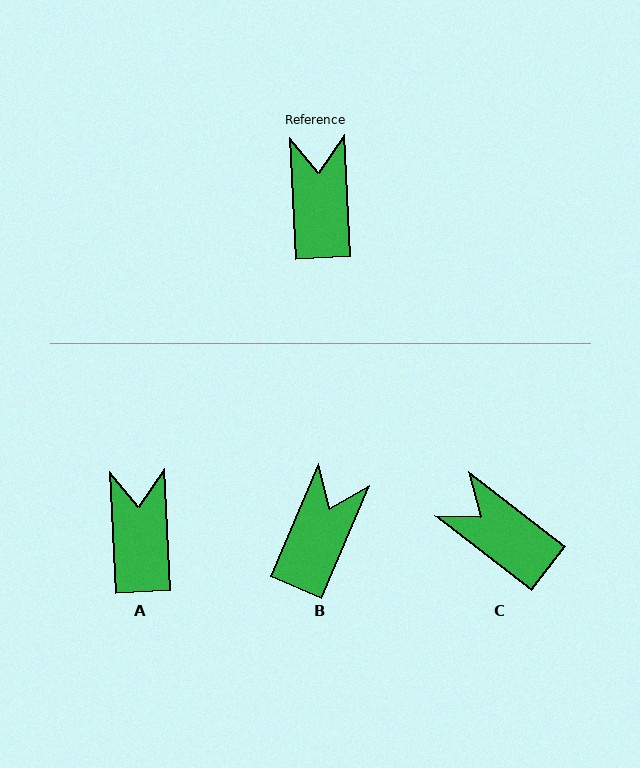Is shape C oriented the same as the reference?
No, it is off by about 49 degrees.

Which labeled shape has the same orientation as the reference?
A.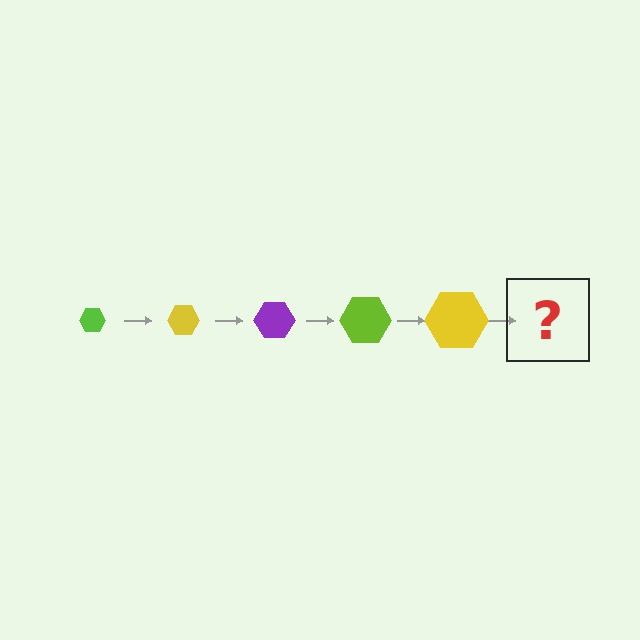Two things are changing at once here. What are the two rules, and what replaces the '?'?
The two rules are that the hexagon grows larger each step and the color cycles through lime, yellow, and purple. The '?' should be a purple hexagon, larger than the previous one.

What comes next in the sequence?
The next element should be a purple hexagon, larger than the previous one.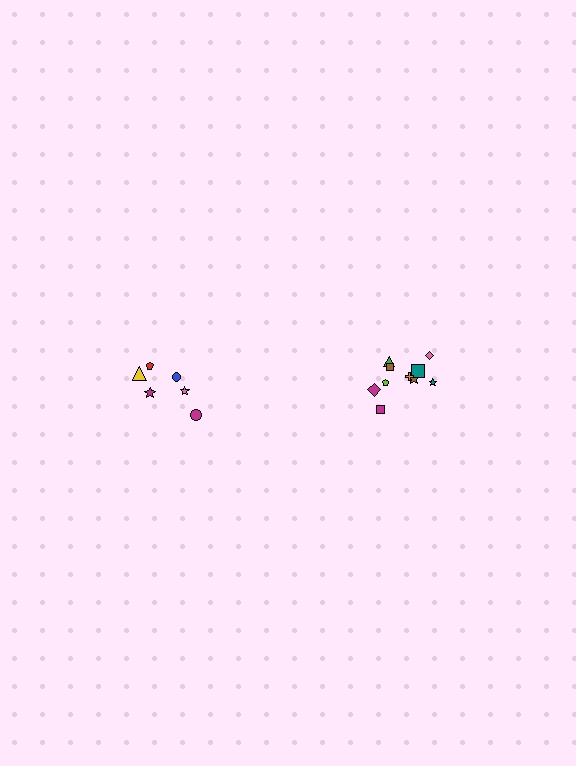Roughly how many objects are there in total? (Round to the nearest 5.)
Roughly 15 objects in total.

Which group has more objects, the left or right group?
The right group.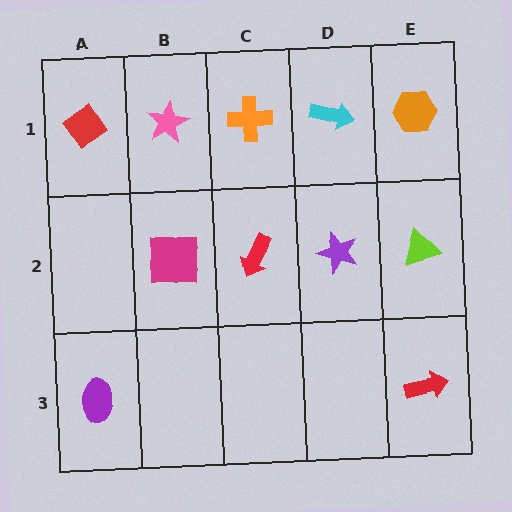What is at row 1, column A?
A red diamond.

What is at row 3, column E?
A red arrow.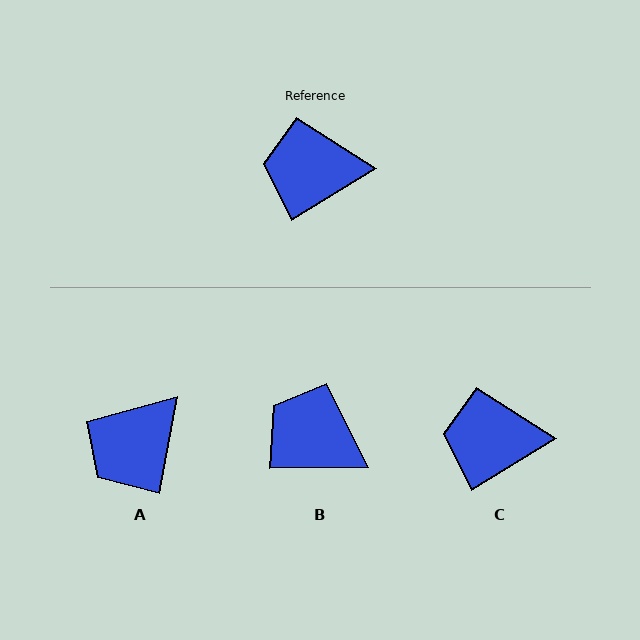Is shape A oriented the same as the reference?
No, it is off by about 48 degrees.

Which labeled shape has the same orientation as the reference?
C.